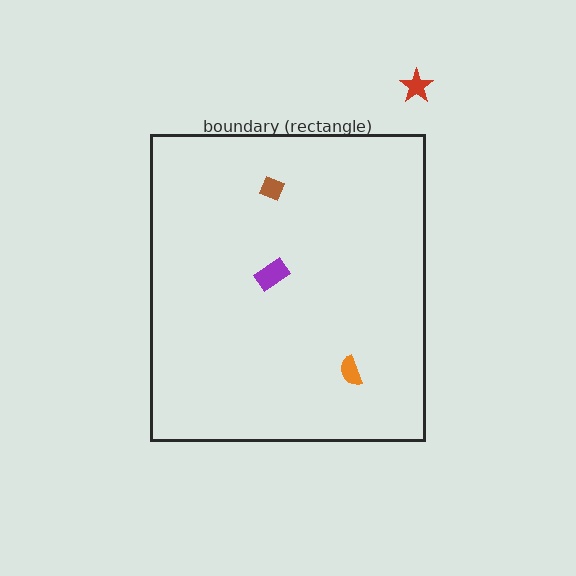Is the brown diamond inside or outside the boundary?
Inside.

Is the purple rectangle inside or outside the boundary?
Inside.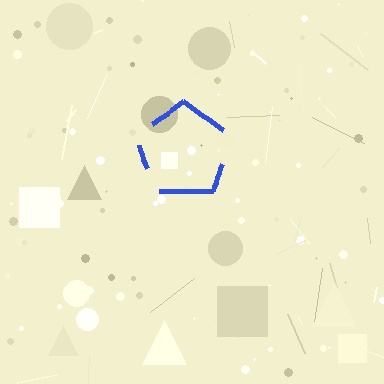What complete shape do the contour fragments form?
The contour fragments form a pentagon.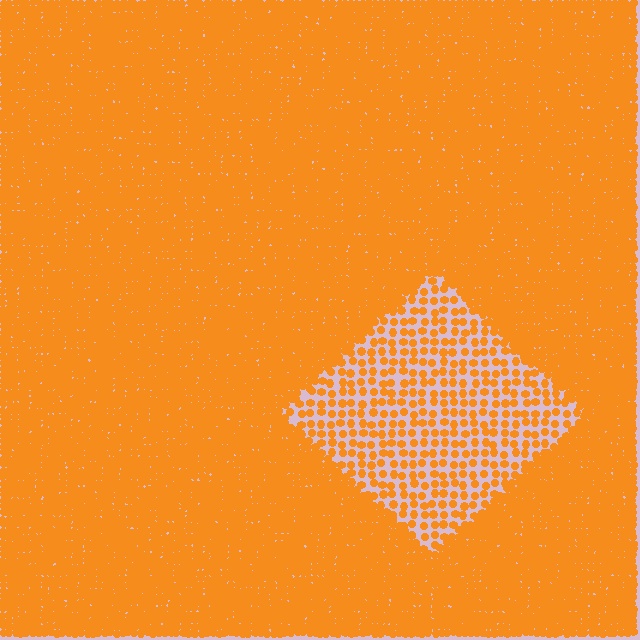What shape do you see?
I see a diamond.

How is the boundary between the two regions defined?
The boundary is defined by a change in element density (approximately 2.9x ratio). All elements are the same color, size, and shape.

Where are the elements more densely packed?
The elements are more densely packed outside the diamond boundary.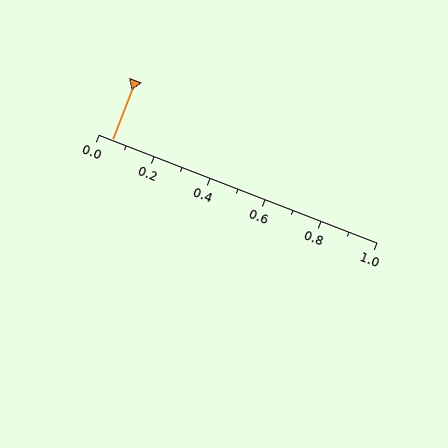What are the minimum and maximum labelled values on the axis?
The axis runs from 0.0 to 1.0.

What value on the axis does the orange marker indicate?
The marker indicates approximately 0.05.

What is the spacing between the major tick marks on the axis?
The major ticks are spaced 0.2 apart.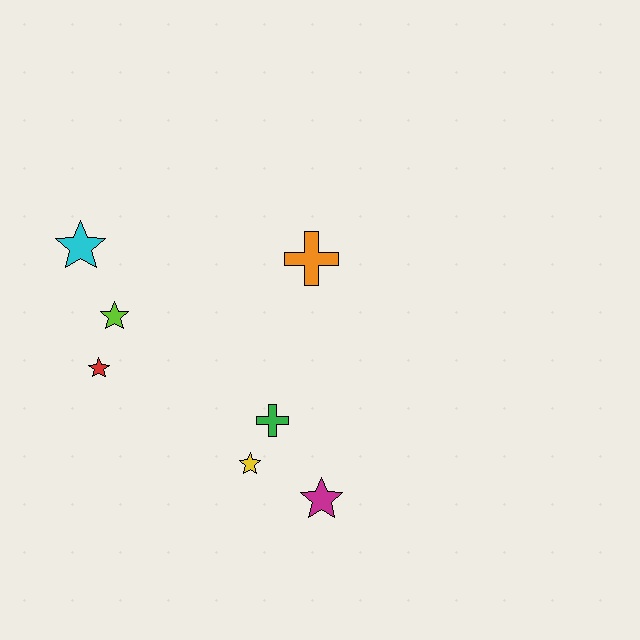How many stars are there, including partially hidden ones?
There are 5 stars.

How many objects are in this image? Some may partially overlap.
There are 7 objects.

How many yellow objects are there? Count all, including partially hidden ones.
There is 1 yellow object.